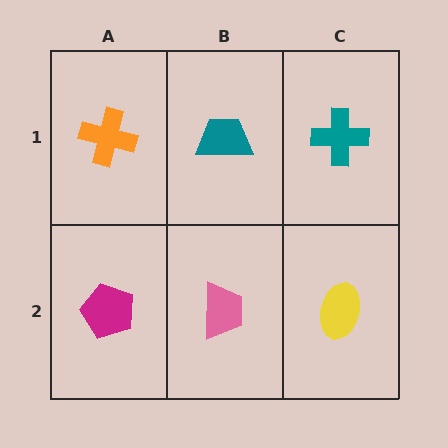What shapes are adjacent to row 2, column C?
A teal cross (row 1, column C), a pink trapezoid (row 2, column B).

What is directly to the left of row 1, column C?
A teal trapezoid.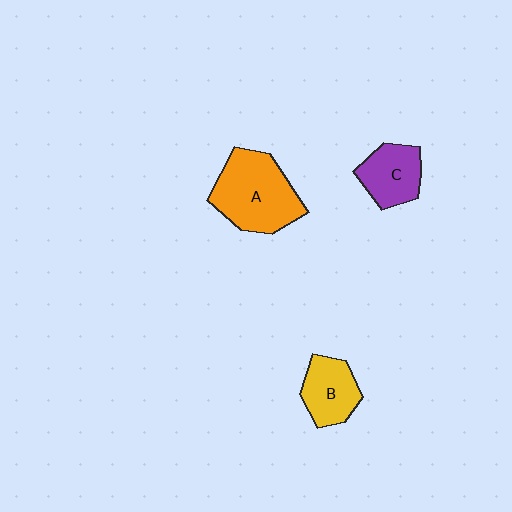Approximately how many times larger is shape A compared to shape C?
Approximately 1.7 times.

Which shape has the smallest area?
Shape B (yellow).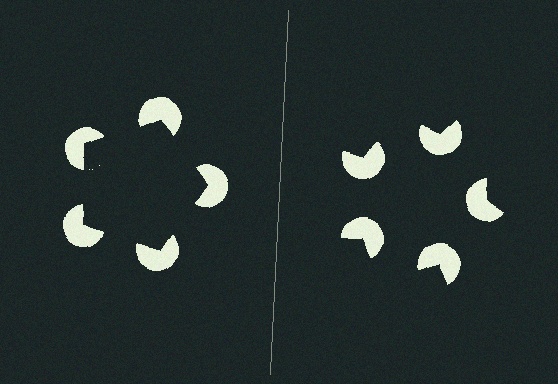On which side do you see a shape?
An illusory pentagon appears on the left side. On the right side the wedge cuts are rotated, so no coherent shape forms.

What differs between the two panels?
The pac-man discs are positioned identically on both sides; only the wedge orientations differ. On the left they align to a pentagon; on the right they are misaligned.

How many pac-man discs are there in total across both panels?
10 — 5 on each side.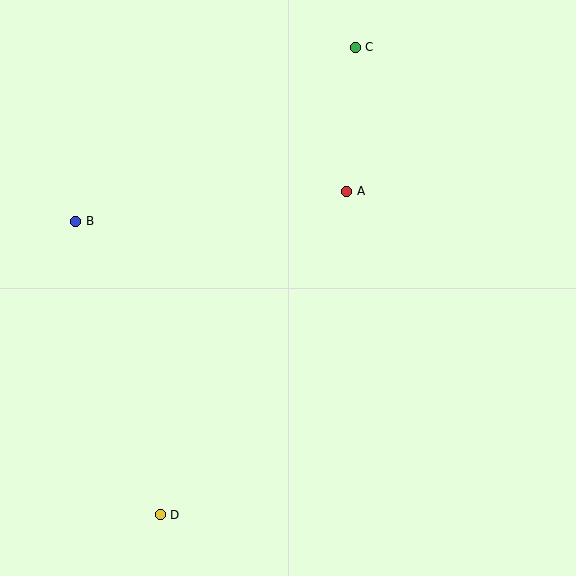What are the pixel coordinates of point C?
Point C is at (355, 47).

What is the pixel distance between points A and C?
The distance between A and C is 144 pixels.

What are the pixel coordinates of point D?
Point D is at (160, 515).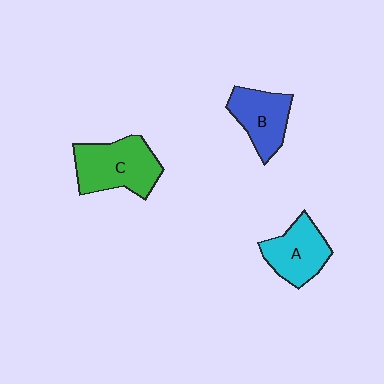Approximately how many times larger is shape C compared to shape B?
Approximately 1.3 times.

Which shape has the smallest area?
Shape B (blue).